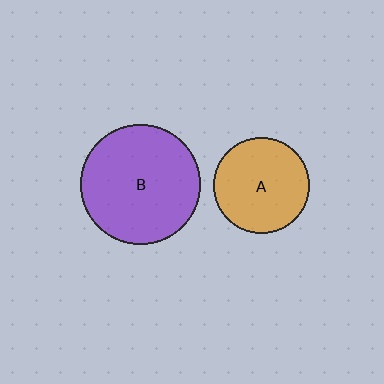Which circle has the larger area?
Circle B (purple).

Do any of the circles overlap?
No, none of the circles overlap.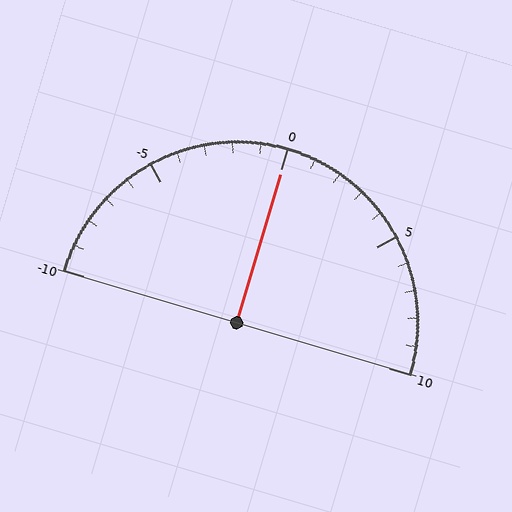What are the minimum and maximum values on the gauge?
The gauge ranges from -10 to 10.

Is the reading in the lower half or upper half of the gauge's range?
The reading is in the upper half of the range (-10 to 10).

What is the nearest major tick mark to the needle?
The nearest major tick mark is 0.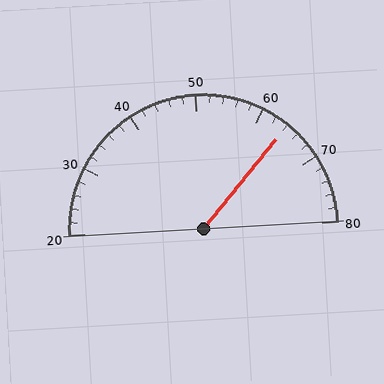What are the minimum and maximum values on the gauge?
The gauge ranges from 20 to 80.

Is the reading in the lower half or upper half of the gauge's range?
The reading is in the upper half of the range (20 to 80).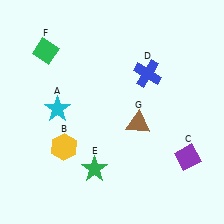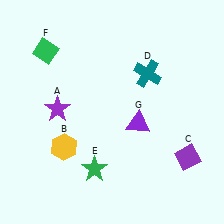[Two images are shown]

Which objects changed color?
A changed from cyan to purple. D changed from blue to teal. G changed from brown to purple.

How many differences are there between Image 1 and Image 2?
There are 3 differences between the two images.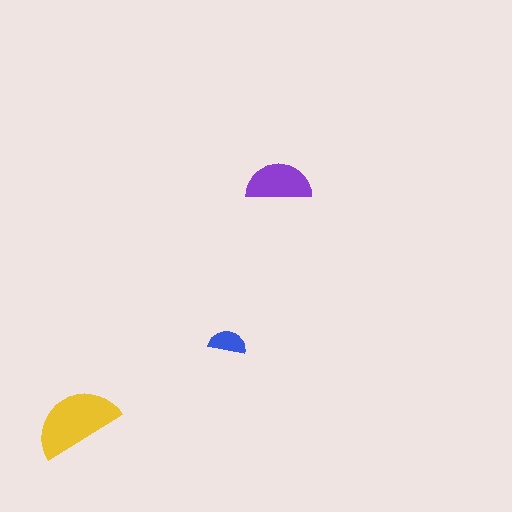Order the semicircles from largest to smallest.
the yellow one, the purple one, the blue one.